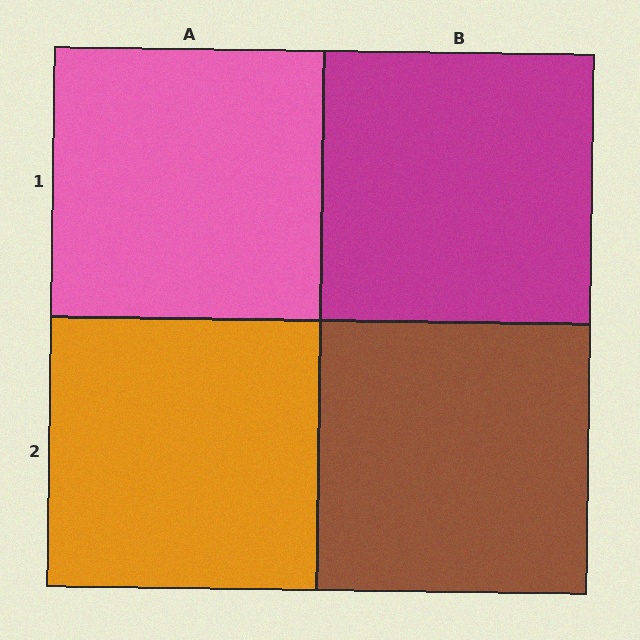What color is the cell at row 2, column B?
Brown.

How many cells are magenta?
1 cell is magenta.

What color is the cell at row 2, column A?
Orange.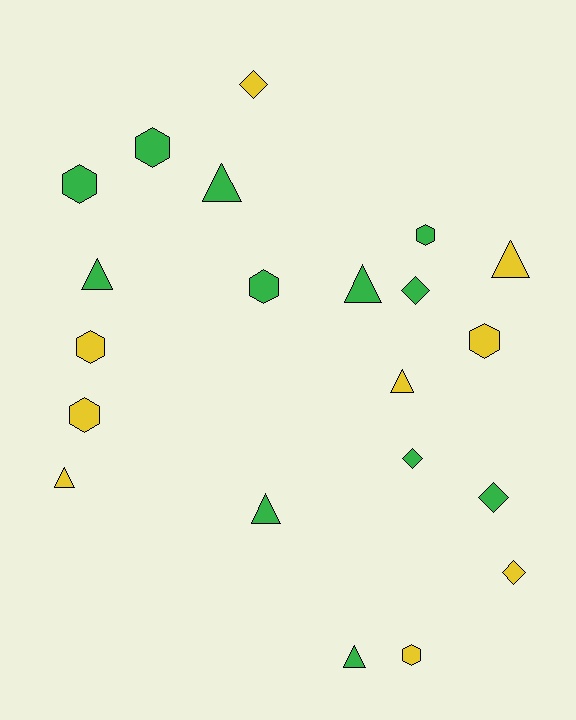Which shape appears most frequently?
Hexagon, with 8 objects.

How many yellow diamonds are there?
There are 2 yellow diamonds.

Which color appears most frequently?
Green, with 12 objects.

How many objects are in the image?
There are 21 objects.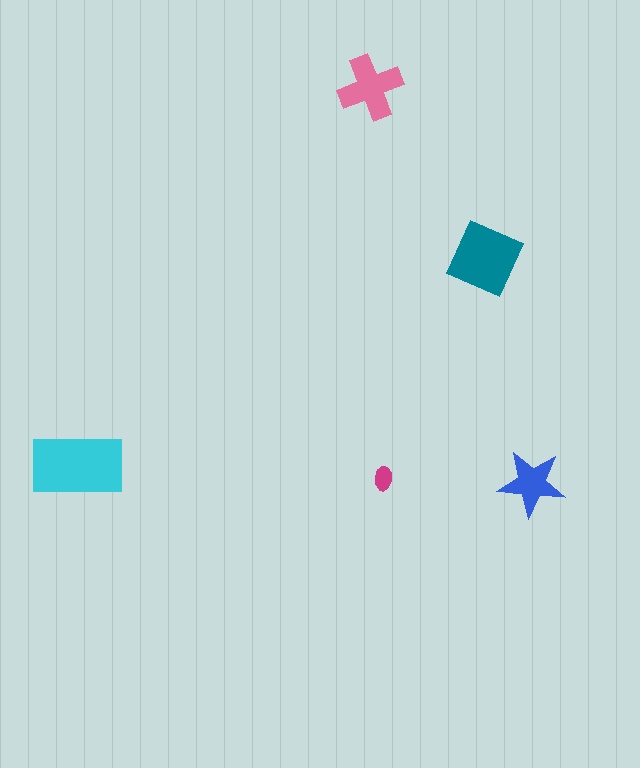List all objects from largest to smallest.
The cyan rectangle, the teal diamond, the pink cross, the blue star, the magenta ellipse.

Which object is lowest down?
The blue star is bottommost.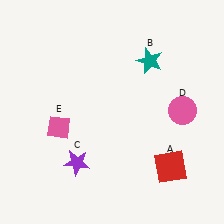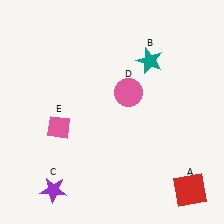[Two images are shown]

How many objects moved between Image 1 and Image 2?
3 objects moved between the two images.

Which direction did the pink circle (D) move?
The pink circle (D) moved left.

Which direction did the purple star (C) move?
The purple star (C) moved down.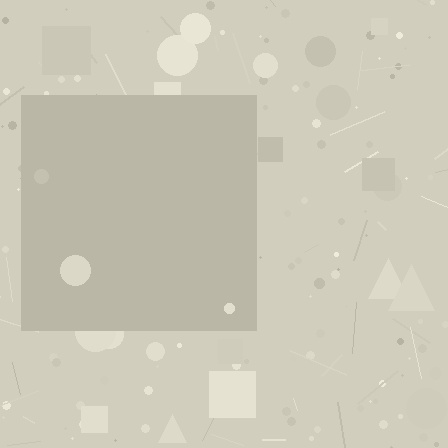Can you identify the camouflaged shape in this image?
The camouflaged shape is a square.